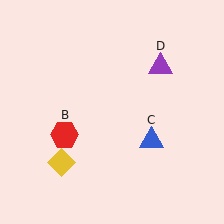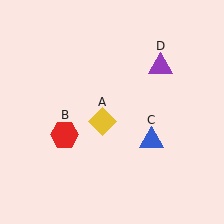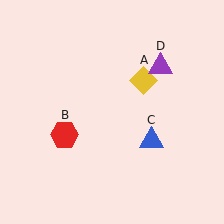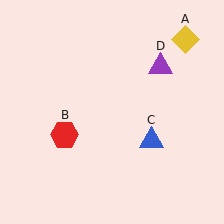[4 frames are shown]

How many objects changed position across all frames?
1 object changed position: yellow diamond (object A).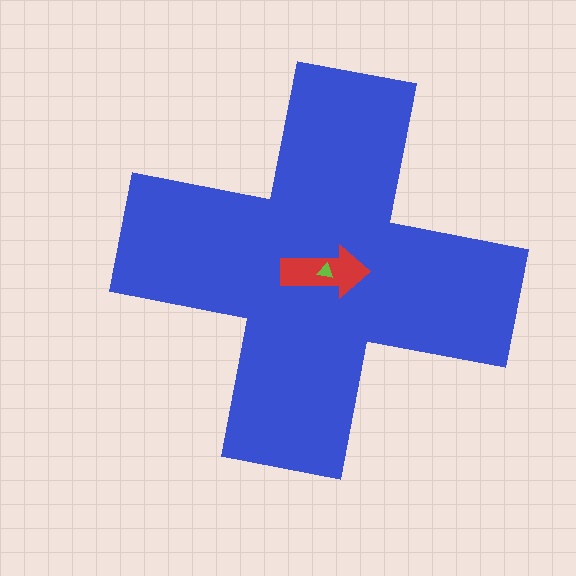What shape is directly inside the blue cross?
The red arrow.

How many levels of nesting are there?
3.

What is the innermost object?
The lime triangle.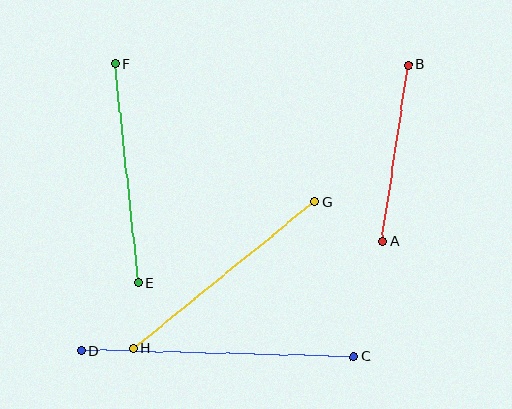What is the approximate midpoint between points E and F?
The midpoint is at approximately (127, 173) pixels.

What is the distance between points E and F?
The distance is approximately 220 pixels.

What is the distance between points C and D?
The distance is approximately 273 pixels.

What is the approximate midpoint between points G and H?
The midpoint is at approximately (224, 275) pixels.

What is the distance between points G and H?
The distance is approximately 233 pixels.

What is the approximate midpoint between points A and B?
The midpoint is at approximately (395, 153) pixels.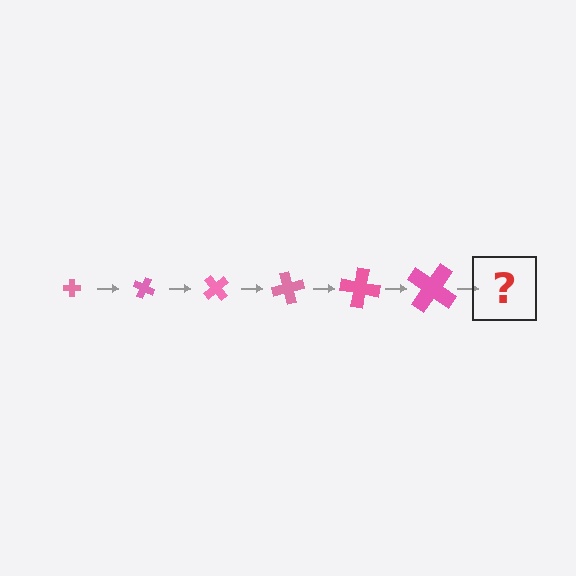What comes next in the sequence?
The next element should be a cross, larger than the previous one and rotated 150 degrees from the start.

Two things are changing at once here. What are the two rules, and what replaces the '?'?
The two rules are that the cross grows larger each step and it rotates 25 degrees each step. The '?' should be a cross, larger than the previous one and rotated 150 degrees from the start.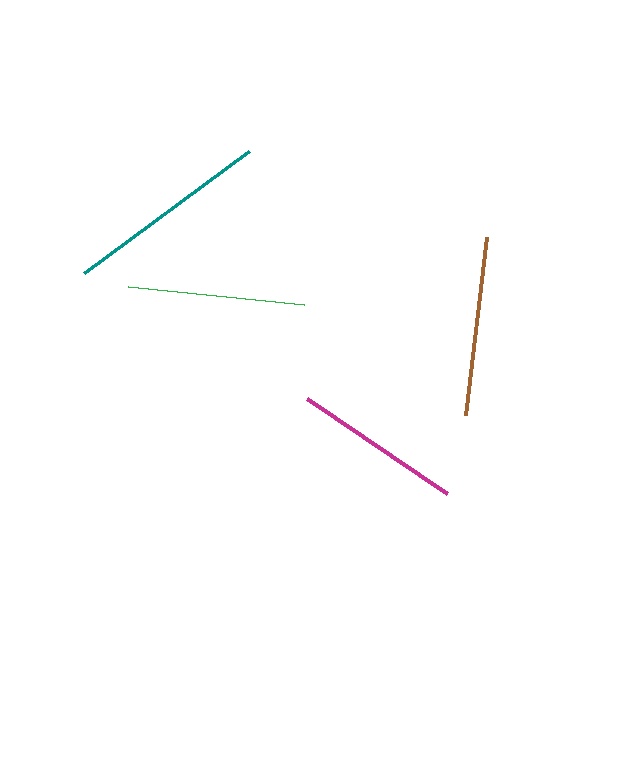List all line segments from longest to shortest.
From longest to shortest: teal, brown, green, magenta.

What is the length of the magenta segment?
The magenta segment is approximately 169 pixels long.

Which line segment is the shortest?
The magenta line is the shortest at approximately 169 pixels.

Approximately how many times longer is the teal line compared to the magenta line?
The teal line is approximately 1.2 times the length of the magenta line.